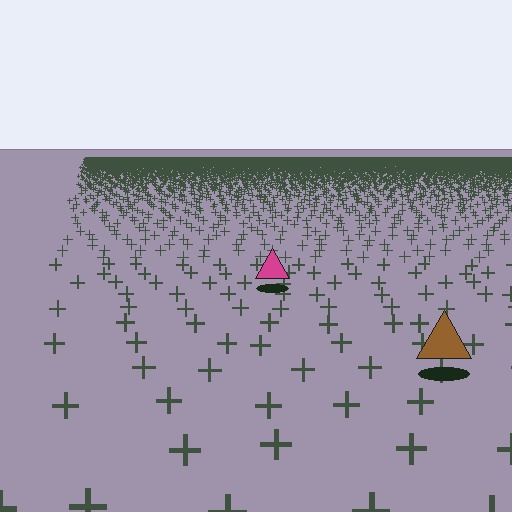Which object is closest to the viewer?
The brown triangle is closest. The texture marks near it are larger and more spread out.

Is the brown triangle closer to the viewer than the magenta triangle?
Yes. The brown triangle is closer — you can tell from the texture gradient: the ground texture is coarser near it.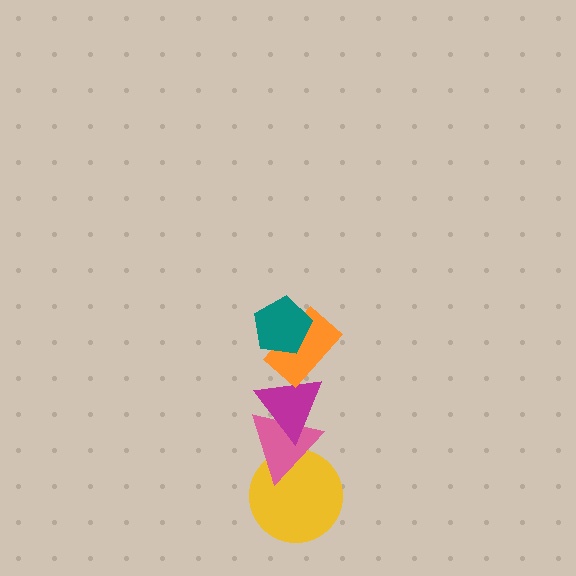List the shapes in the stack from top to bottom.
From top to bottom: the teal pentagon, the orange rectangle, the magenta triangle, the pink triangle, the yellow circle.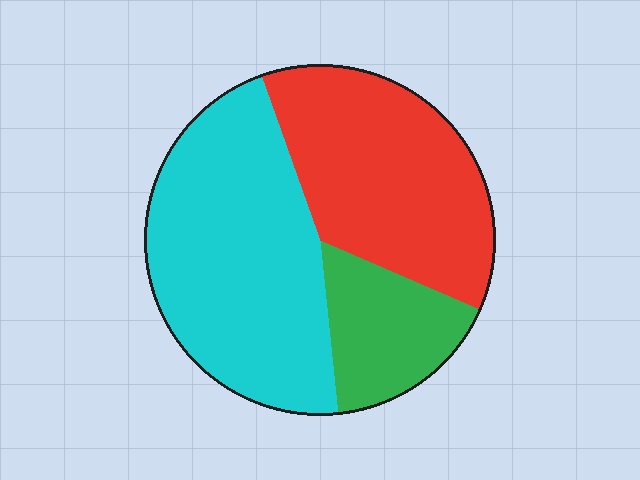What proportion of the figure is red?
Red covers about 35% of the figure.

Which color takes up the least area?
Green, at roughly 15%.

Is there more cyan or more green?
Cyan.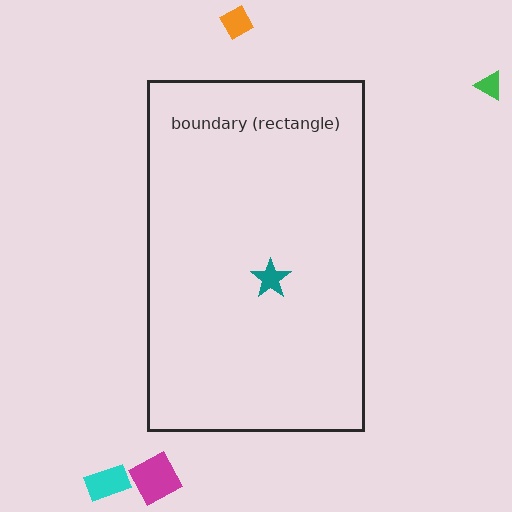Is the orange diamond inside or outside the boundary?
Outside.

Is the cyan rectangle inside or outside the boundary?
Outside.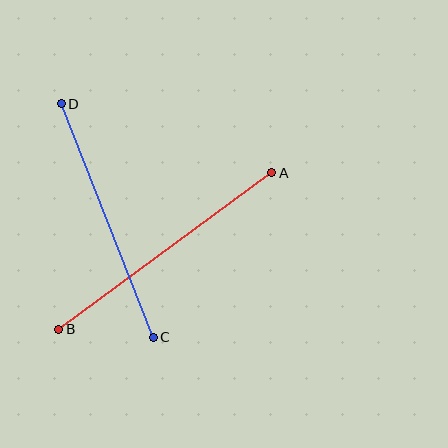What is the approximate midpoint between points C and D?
The midpoint is at approximately (107, 221) pixels.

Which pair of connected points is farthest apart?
Points A and B are farthest apart.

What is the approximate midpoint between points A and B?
The midpoint is at approximately (165, 251) pixels.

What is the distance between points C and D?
The distance is approximately 251 pixels.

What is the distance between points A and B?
The distance is approximately 264 pixels.